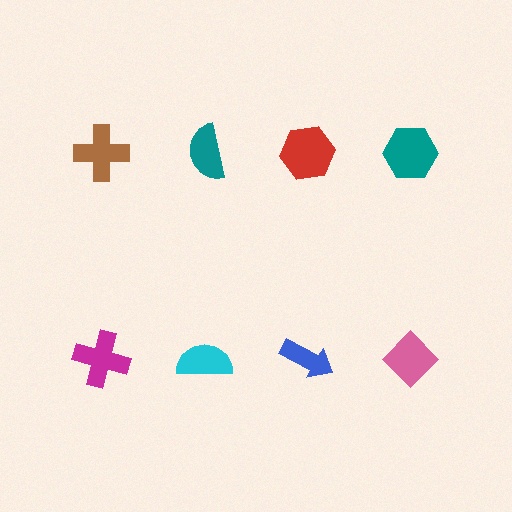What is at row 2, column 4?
A pink diamond.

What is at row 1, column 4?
A teal hexagon.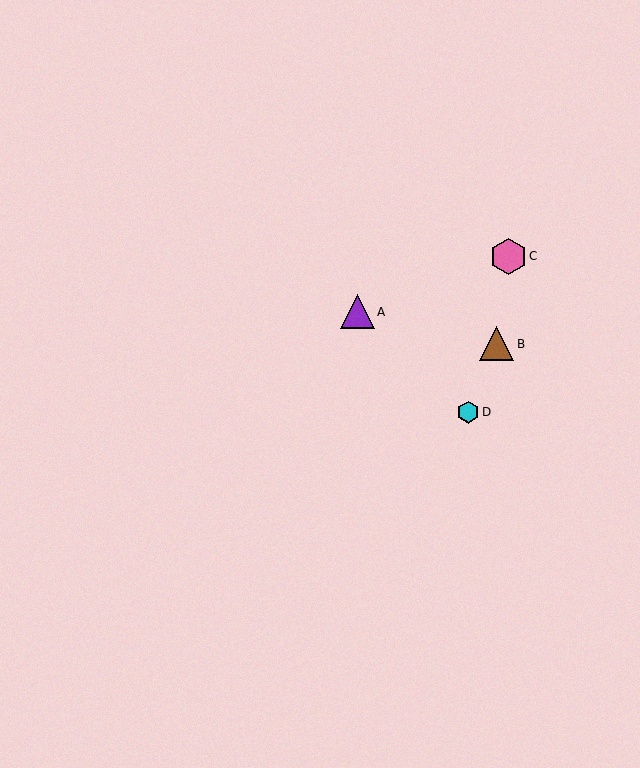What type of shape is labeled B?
Shape B is a brown triangle.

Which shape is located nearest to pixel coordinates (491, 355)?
The brown triangle (labeled B) at (497, 344) is nearest to that location.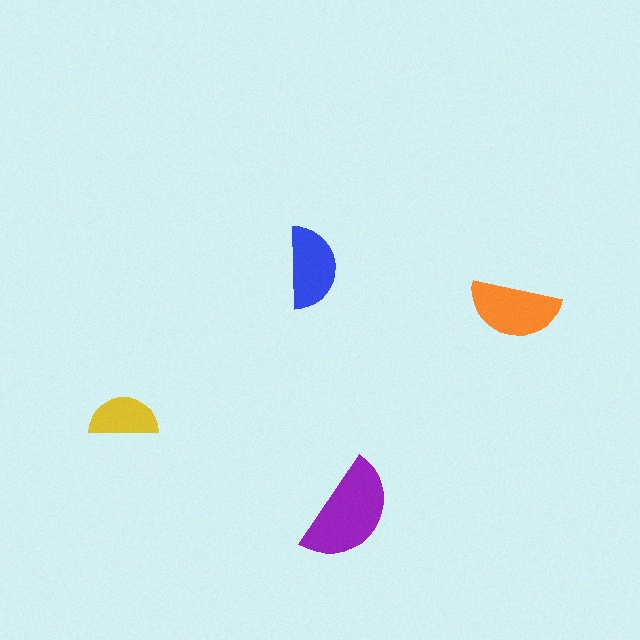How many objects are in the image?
There are 4 objects in the image.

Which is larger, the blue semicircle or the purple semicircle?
The purple one.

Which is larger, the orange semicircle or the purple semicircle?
The purple one.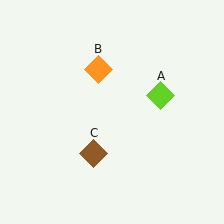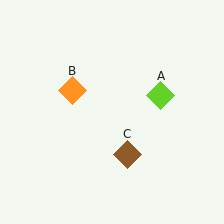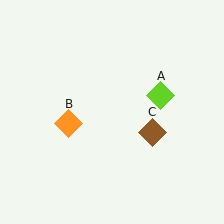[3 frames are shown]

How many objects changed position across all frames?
2 objects changed position: orange diamond (object B), brown diamond (object C).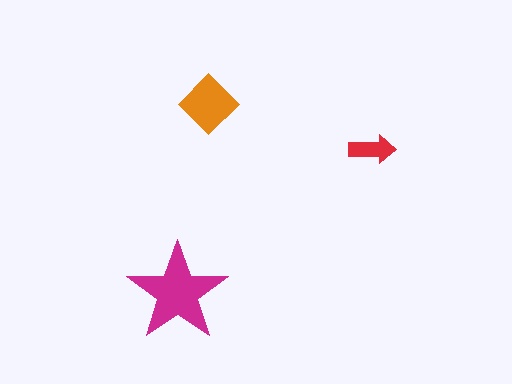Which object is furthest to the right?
The red arrow is rightmost.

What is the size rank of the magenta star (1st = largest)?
1st.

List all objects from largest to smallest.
The magenta star, the orange diamond, the red arrow.